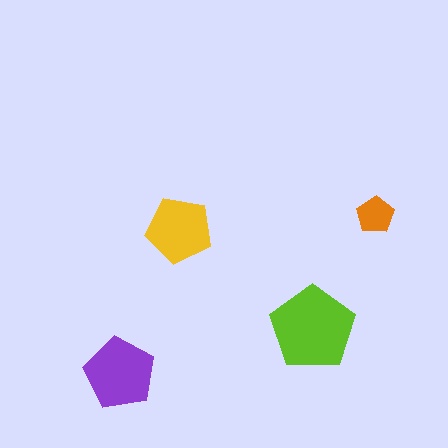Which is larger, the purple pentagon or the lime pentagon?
The lime one.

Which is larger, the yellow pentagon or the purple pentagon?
The purple one.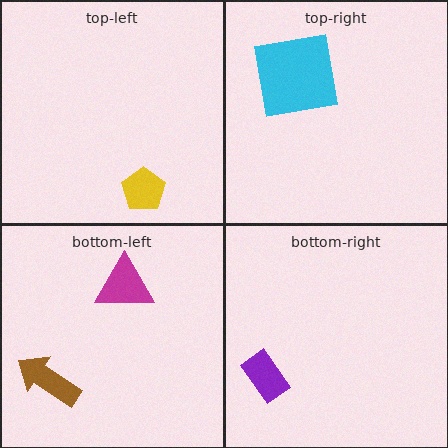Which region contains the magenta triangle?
The bottom-left region.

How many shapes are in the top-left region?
1.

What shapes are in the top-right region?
The cyan square.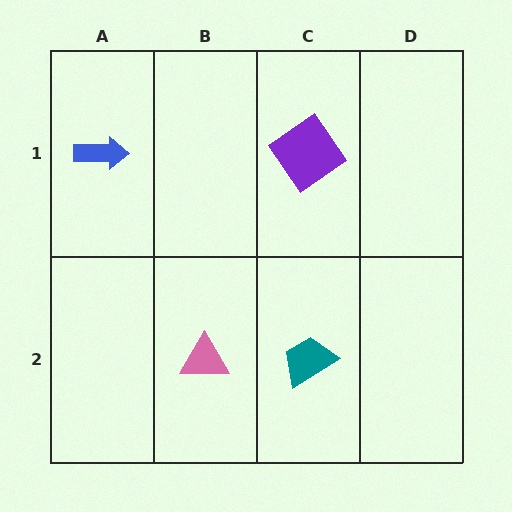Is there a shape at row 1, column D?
No, that cell is empty.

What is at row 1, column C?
A purple diamond.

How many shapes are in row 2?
2 shapes.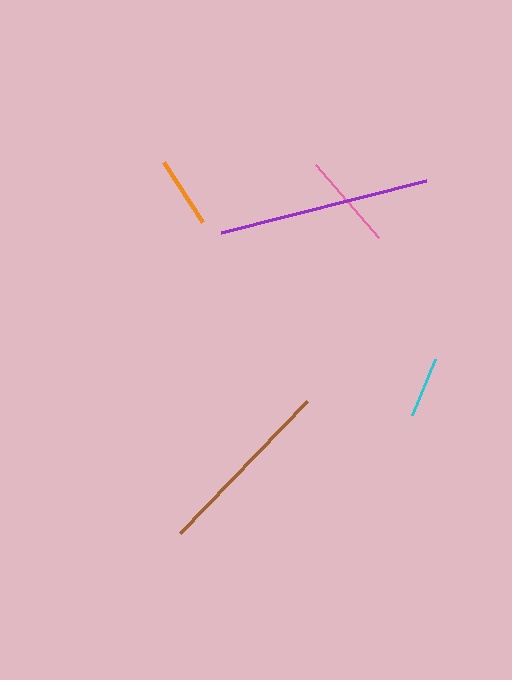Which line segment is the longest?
The purple line is the longest at approximately 212 pixels.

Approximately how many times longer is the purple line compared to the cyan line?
The purple line is approximately 3.5 times the length of the cyan line.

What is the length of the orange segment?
The orange segment is approximately 71 pixels long.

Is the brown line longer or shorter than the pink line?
The brown line is longer than the pink line.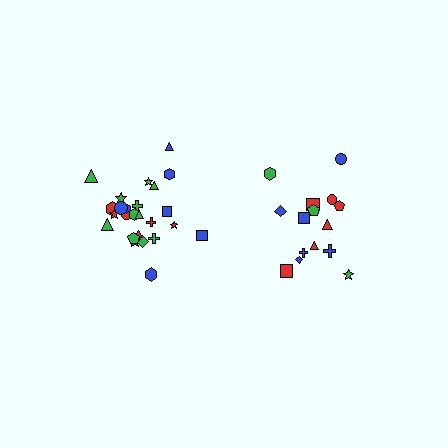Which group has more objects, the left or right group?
The left group.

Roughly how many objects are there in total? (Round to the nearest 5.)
Roughly 40 objects in total.